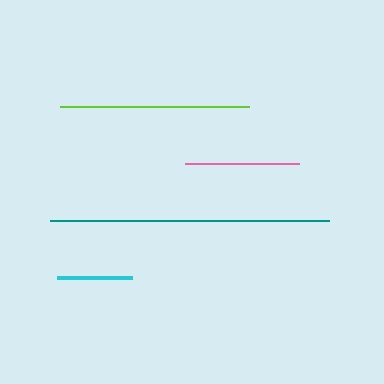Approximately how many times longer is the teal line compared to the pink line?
The teal line is approximately 2.5 times the length of the pink line.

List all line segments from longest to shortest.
From longest to shortest: teal, lime, pink, cyan.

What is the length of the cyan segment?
The cyan segment is approximately 75 pixels long.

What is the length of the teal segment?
The teal segment is approximately 279 pixels long.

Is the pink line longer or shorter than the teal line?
The teal line is longer than the pink line.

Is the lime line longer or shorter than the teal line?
The teal line is longer than the lime line.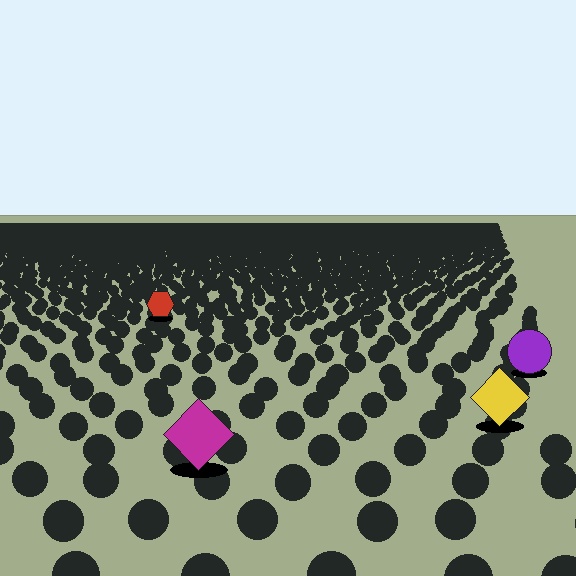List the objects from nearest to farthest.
From nearest to farthest: the magenta diamond, the yellow diamond, the purple circle, the red hexagon.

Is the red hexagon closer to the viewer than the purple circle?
No. The purple circle is closer — you can tell from the texture gradient: the ground texture is coarser near it.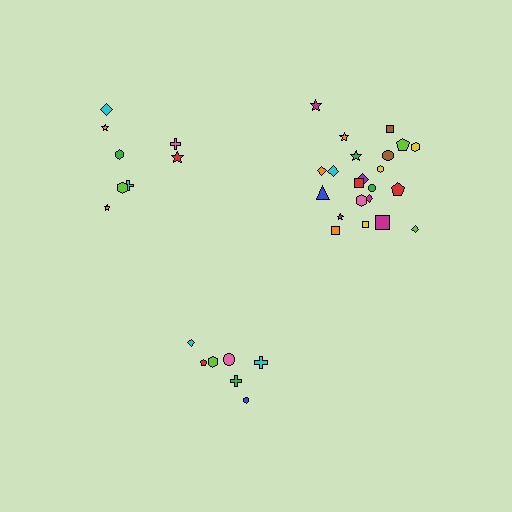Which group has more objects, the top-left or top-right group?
The top-right group.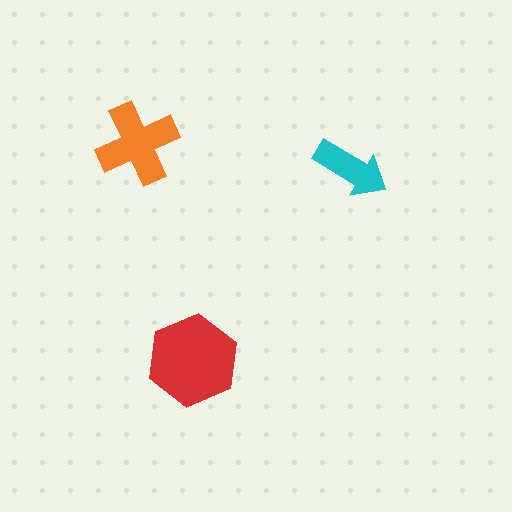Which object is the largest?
The red hexagon.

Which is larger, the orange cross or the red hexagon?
The red hexagon.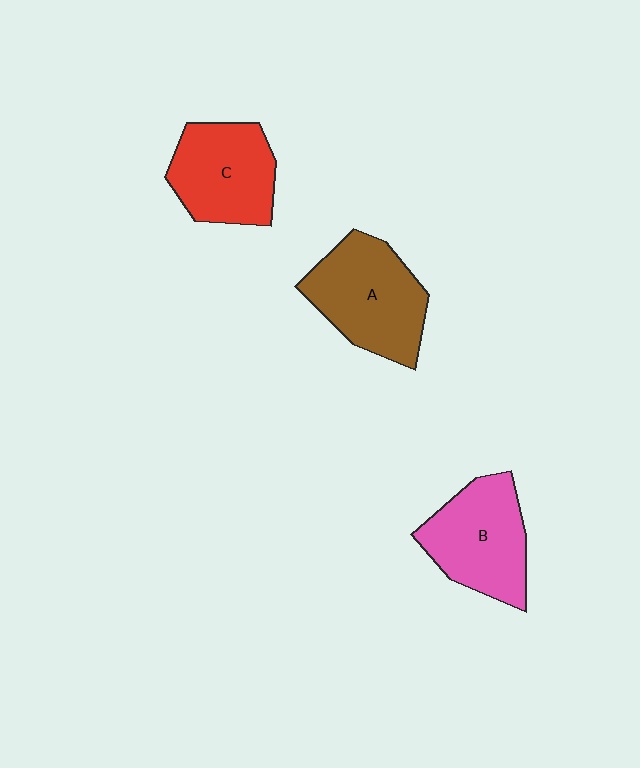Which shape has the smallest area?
Shape C (red).